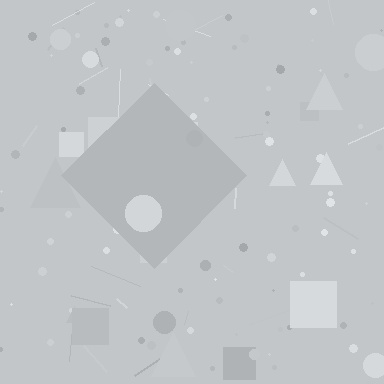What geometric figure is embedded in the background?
A diamond is embedded in the background.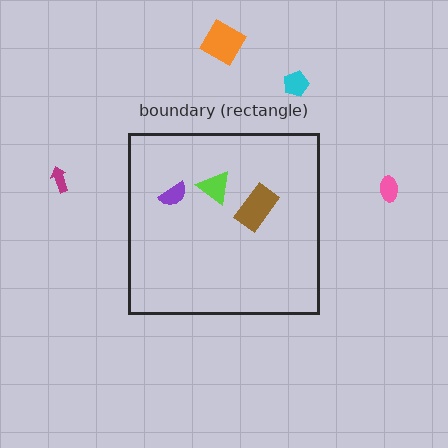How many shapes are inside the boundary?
3 inside, 4 outside.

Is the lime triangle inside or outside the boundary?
Inside.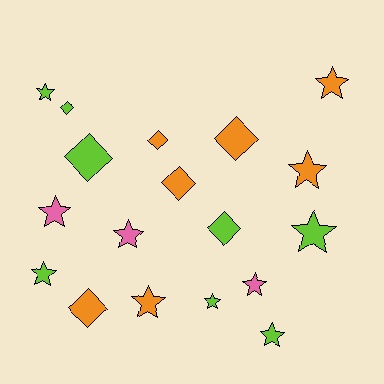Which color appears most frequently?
Lime, with 8 objects.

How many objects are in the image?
There are 18 objects.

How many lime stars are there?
There are 5 lime stars.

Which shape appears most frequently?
Star, with 11 objects.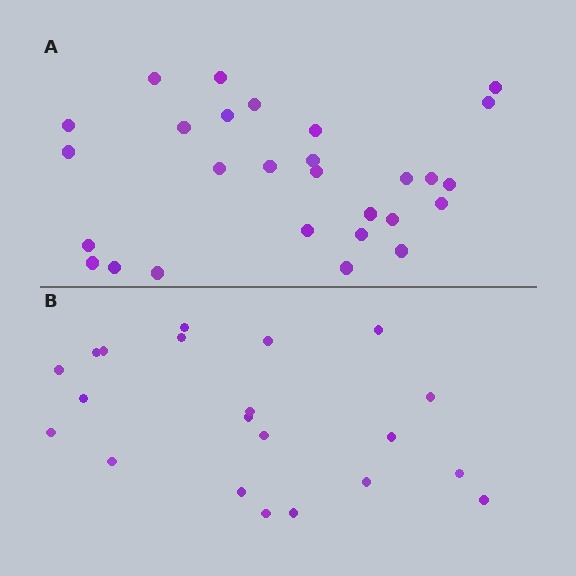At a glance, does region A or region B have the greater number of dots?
Region A (the top region) has more dots.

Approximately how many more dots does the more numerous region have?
Region A has roughly 8 or so more dots than region B.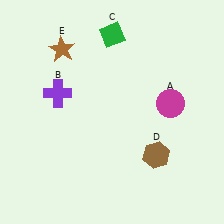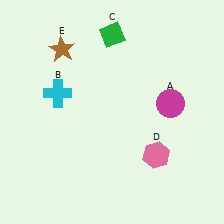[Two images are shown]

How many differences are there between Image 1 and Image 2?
There are 2 differences between the two images.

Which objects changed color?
B changed from purple to cyan. D changed from brown to pink.